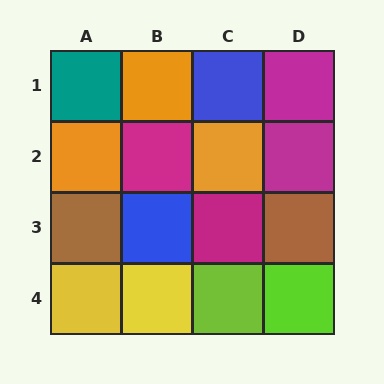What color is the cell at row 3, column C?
Magenta.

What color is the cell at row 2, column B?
Magenta.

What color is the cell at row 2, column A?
Orange.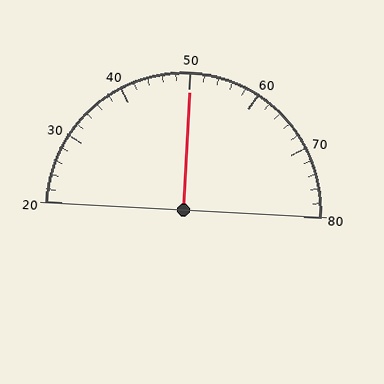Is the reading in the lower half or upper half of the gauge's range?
The reading is in the upper half of the range (20 to 80).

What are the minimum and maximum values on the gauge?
The gauge ranges from 20 to 80.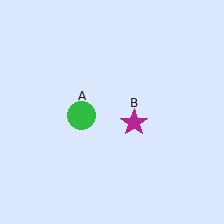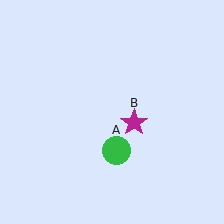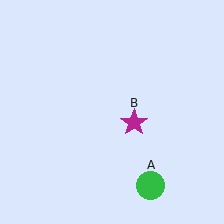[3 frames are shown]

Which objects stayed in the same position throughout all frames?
Magenta star (object B) remained stationary.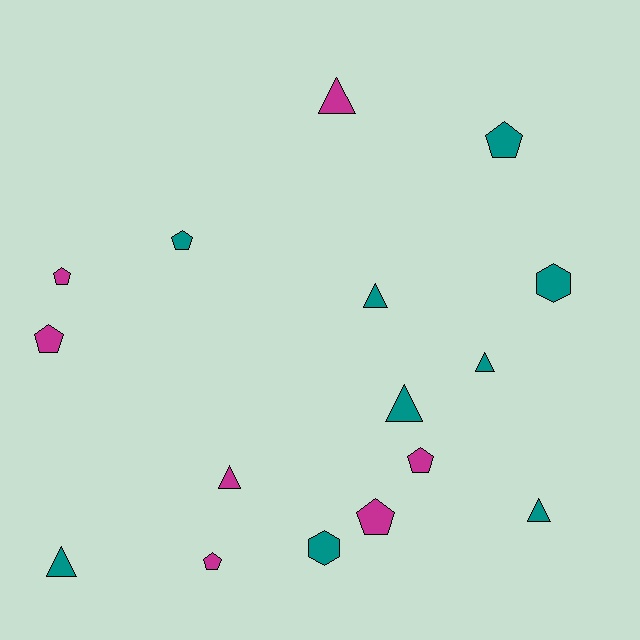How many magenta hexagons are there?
There are no magenta hexagons.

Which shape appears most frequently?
Triangle, with 7 objects.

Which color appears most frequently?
Teal, with 9 objects.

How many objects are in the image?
There are 16 objects.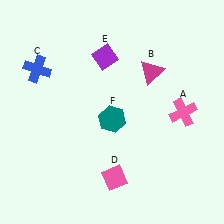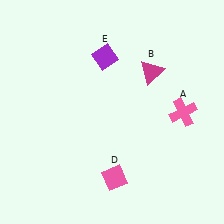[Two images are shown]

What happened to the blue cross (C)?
The blue cross (C) was removed in Image 2. It was in the top-left area of Image 1.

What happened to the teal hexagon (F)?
The teal hexagon (F) was removed in Image 2. It was in the bottom-right area of Image 1.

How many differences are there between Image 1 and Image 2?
There are 2 differences between the two images.